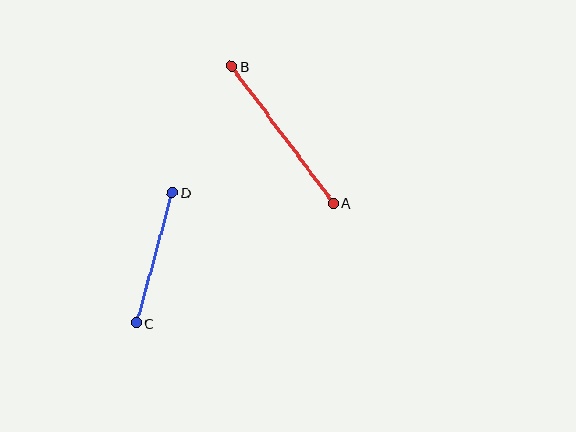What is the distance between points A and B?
The distance is approximately 171 pixels.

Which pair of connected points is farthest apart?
Points A and B are farthest apart.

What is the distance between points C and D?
The distance is approximately 135 pixels.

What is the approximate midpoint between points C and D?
The midpoint is at approximately (154, 258) pixels.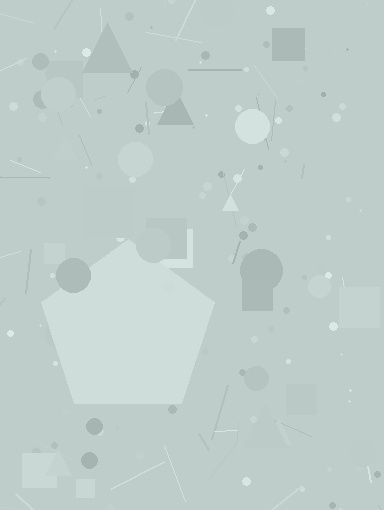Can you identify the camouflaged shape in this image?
The camouflaged shape is a pentagon.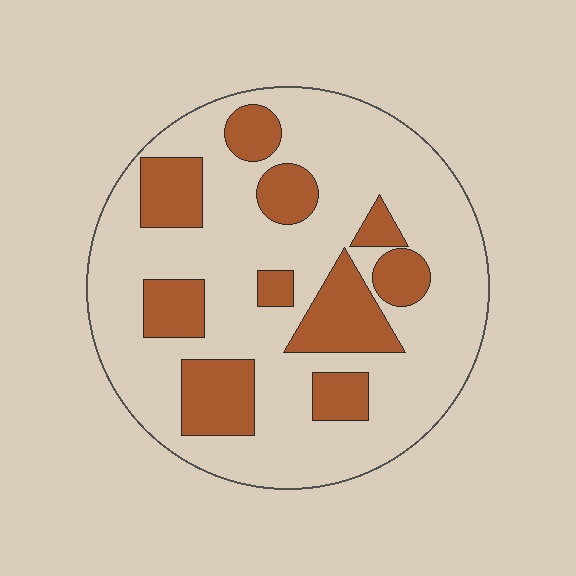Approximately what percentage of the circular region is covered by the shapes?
Approximately 25%.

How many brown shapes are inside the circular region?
10.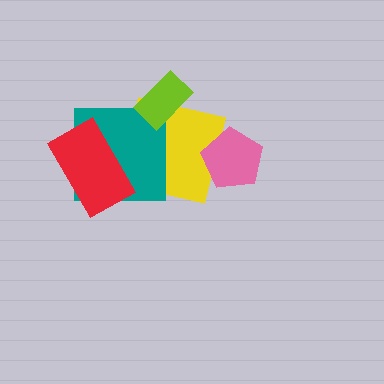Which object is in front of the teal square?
The red rectangle is in front of the teal square.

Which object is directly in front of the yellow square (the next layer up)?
The teal square is directly in front of the yellow square.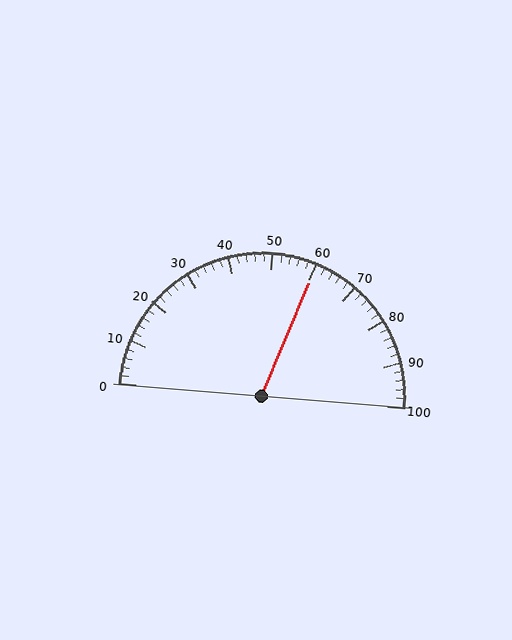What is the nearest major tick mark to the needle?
The nearest major tick mark is 60.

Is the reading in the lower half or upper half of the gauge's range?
The reading is in the upper half of the range (0 to 100).